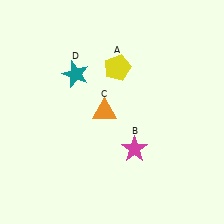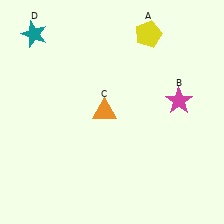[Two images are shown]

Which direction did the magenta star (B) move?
The magenta star (B) moved up.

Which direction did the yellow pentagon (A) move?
The yellow pentagon (A) moved up.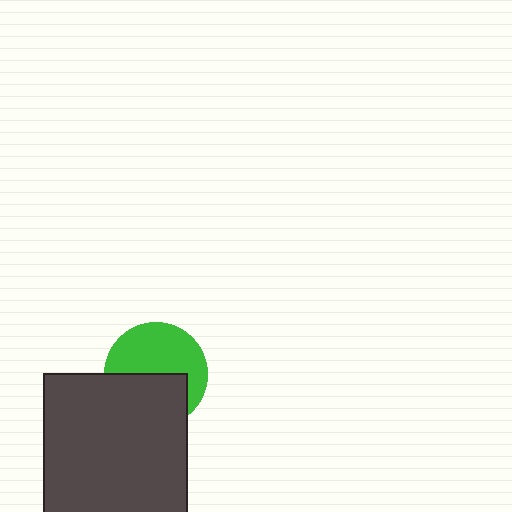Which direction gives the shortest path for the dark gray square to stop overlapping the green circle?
Moving down gives the shortest separation.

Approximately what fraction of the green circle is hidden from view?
Roughly 44% of the green circle is hidden behind the dark gray square.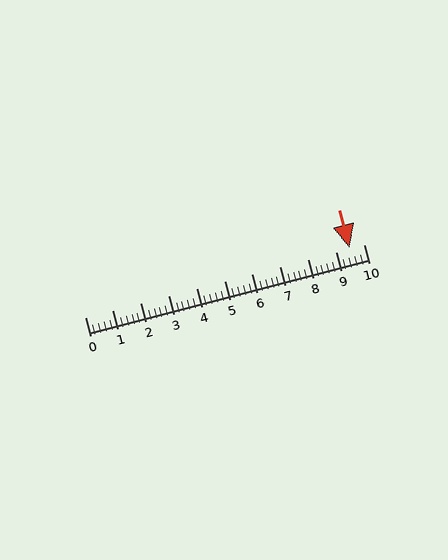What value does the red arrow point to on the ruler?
The red arrow points to approximately 9.5.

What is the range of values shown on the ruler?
The ruler shows values from 0 to 10.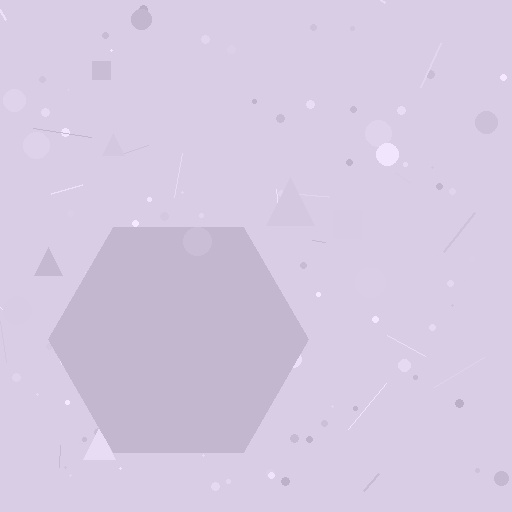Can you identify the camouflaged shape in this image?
The camouflaged shape is a hexagon.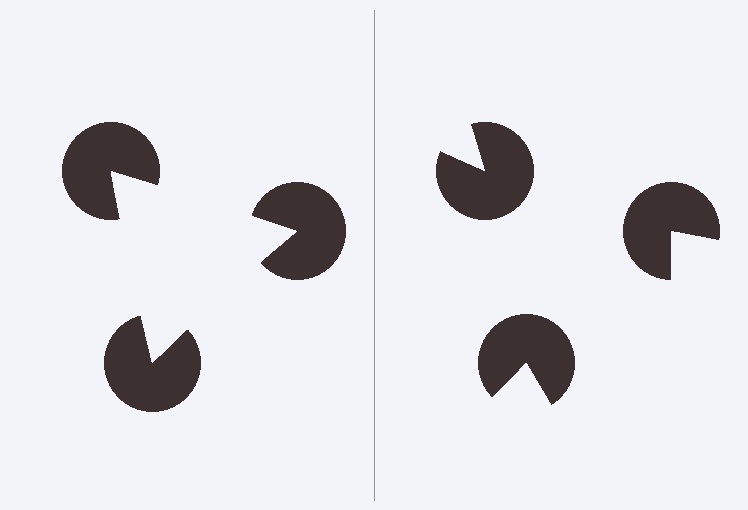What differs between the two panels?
The pac-man discs are positioned identically on both sides; only the wedge orientations differ. On the left they align to a triangle; on the right they are misaligned.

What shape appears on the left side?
An illusory triangle.